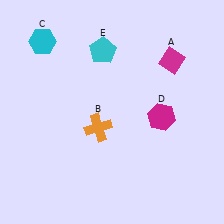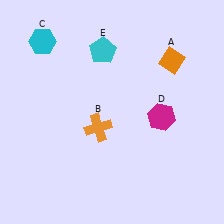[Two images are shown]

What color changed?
The diamond (A) changed from magenta in Image 1 to orange in Image 2.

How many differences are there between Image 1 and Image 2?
There is 1 difference between the two images.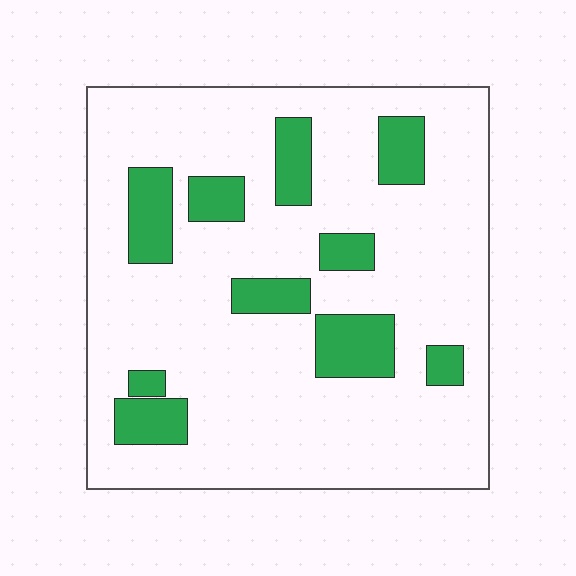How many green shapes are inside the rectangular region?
10.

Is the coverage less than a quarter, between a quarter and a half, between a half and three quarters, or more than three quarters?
Less than a quarter.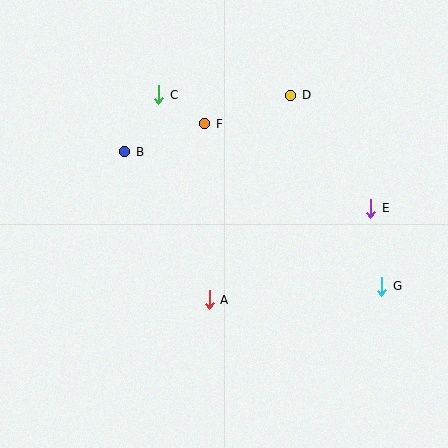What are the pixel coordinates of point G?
Point G is at (382, 286).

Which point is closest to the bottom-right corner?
Point G is closest to the bottom-right corner.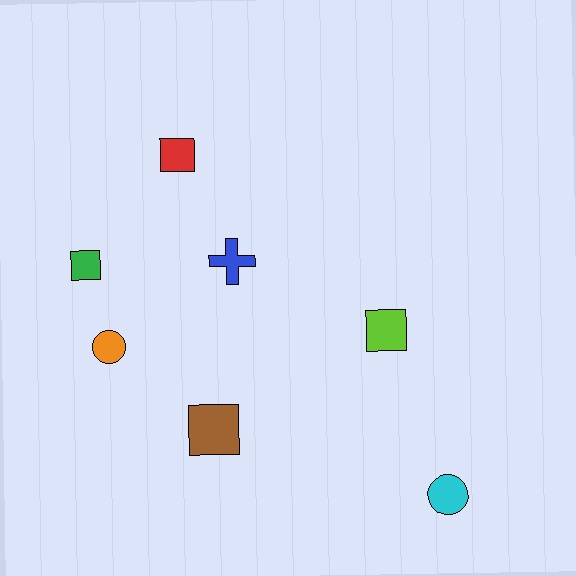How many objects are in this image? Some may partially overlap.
There are 7 objects.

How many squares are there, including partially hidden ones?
There are 4 squares.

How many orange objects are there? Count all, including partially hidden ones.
There is 1 orange object.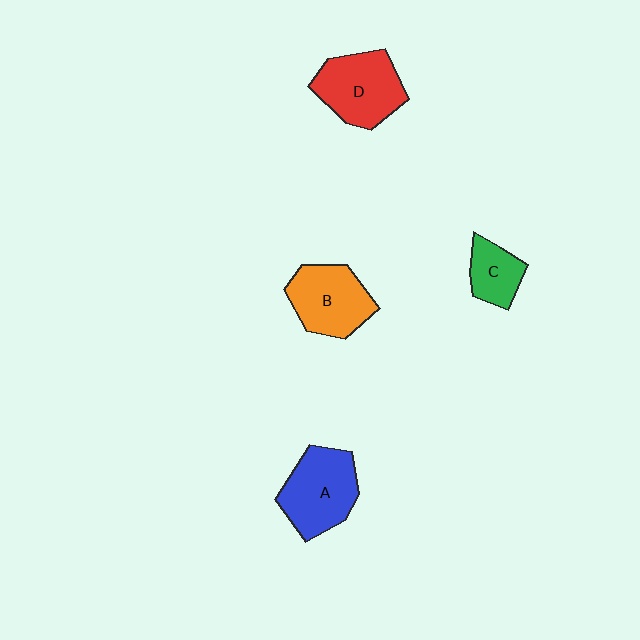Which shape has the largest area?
Shape A (blue).